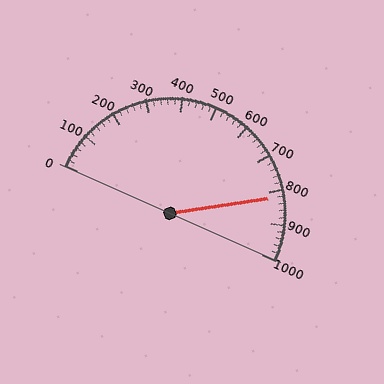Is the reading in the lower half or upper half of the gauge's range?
The reading is in the upper half of the range (0 to 1000).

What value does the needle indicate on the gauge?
The needle indicates approximately 820.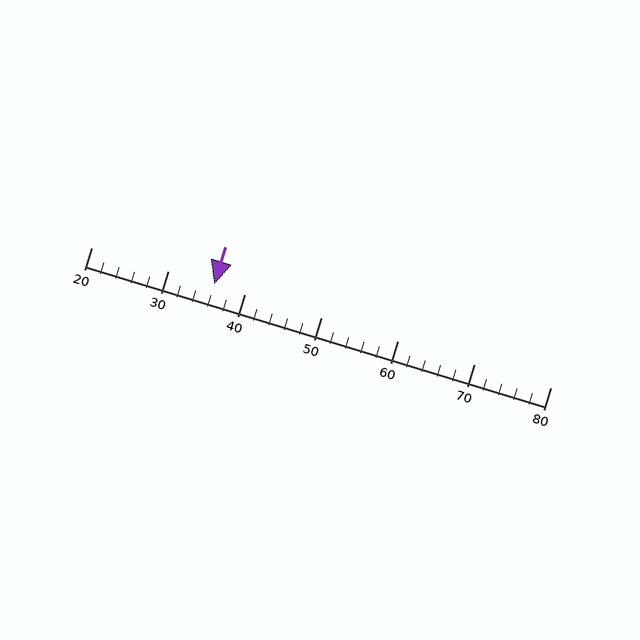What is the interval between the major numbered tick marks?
The major tick marks are spaced 10 units apart.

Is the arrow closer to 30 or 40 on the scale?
The arrow is closer to 40.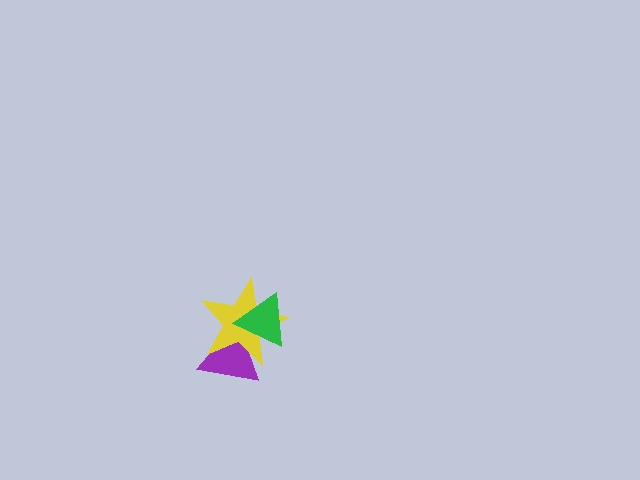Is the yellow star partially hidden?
Yes, it is partially covered by another shape.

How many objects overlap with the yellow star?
2 objects overlap with the yellow star.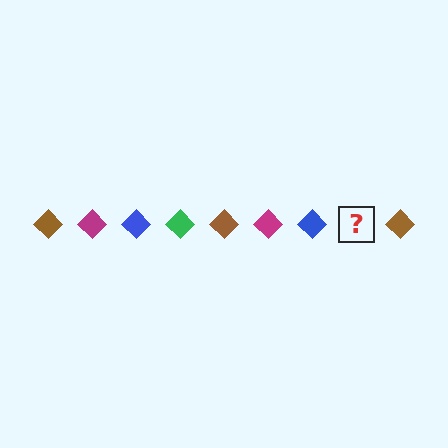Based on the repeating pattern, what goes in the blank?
The blank should be a green diamond.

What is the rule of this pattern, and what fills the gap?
The rule is that the pattern cycles through brown, magenta, blue, green diamonds. The gap should be filled with a green diamond.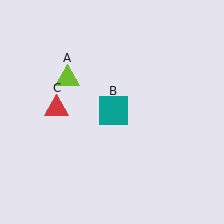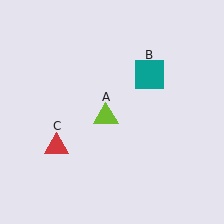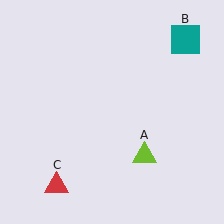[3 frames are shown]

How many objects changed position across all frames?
3 objects changed position: lime triangle (object A), teal square (object B), red triangle (object C).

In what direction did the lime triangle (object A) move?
The lime triangle (object A) moved down and to the right.